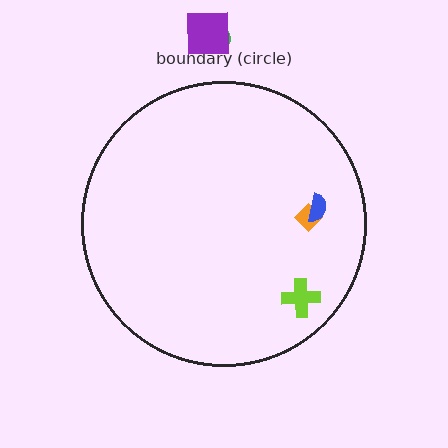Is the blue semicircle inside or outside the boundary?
Inside.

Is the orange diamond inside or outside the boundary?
Inside.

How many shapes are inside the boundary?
3 inside, 2 outside.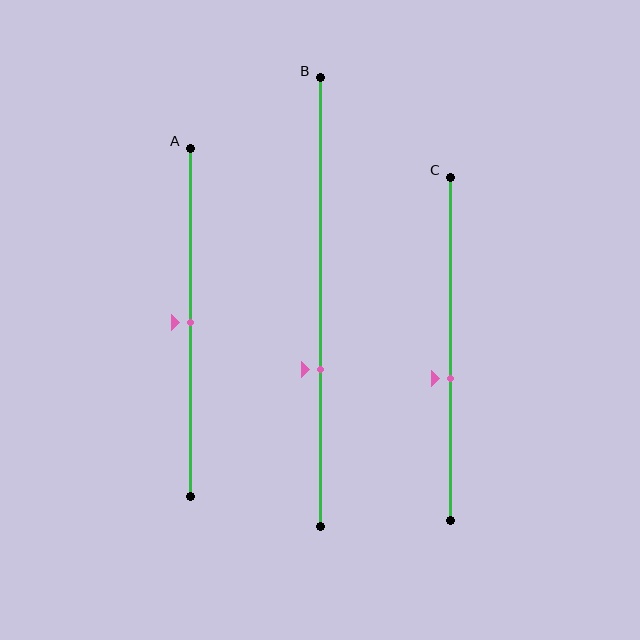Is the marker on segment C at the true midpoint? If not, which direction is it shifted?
No, the marker on segment C is shifted downward by about 9% of the segment length.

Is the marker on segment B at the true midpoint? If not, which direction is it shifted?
No, the marker on segment B is shifted downward by about 15% of the segment length.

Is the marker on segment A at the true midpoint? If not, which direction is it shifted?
Yes, the marker on segment A is at the true midpoint.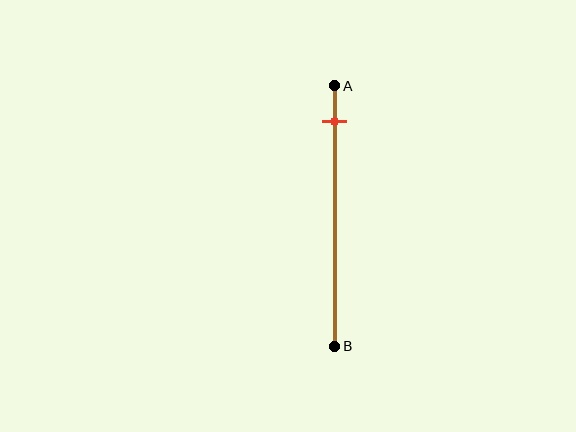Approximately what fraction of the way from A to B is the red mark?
The red mark is approximately 15% of the way from A to B.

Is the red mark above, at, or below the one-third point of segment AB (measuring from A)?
The red mark is above the one-third point of segment AB.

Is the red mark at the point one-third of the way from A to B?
No, the mark is at about 15% from A, not at the 33% one-third point.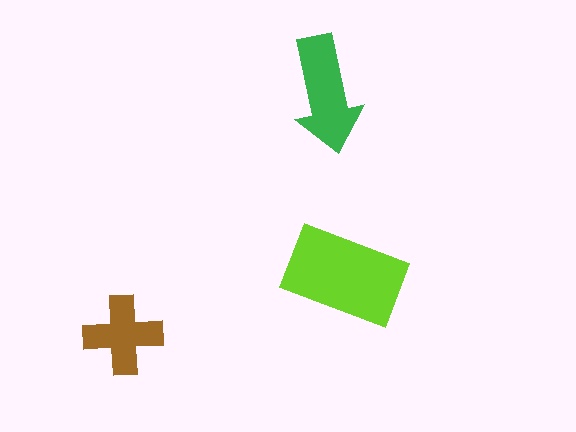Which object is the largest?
The lime rectangle.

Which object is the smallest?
The brown cross.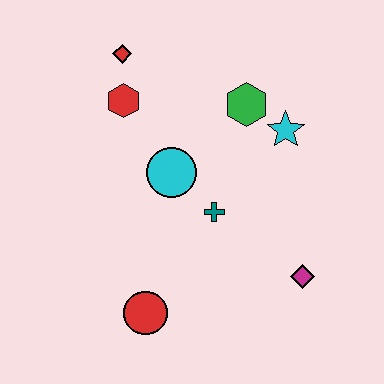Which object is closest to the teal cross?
The cyan circle is closest to the teal cross.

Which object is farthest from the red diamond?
The magenta diamond is farthest from the red diamond.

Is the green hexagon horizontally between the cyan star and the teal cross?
Yes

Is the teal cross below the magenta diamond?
No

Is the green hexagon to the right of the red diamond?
Yes